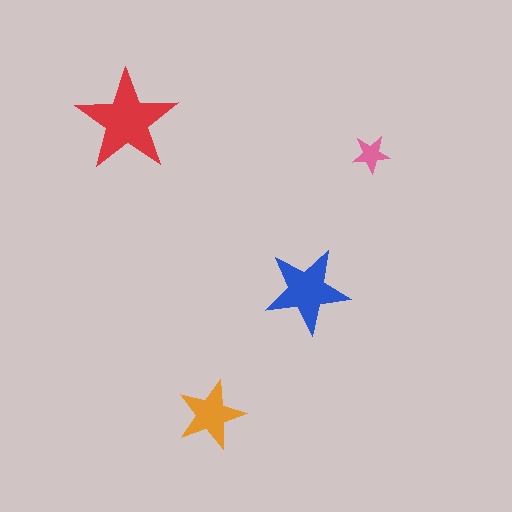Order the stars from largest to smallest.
the red one, the blue one, the orange one, the pink one.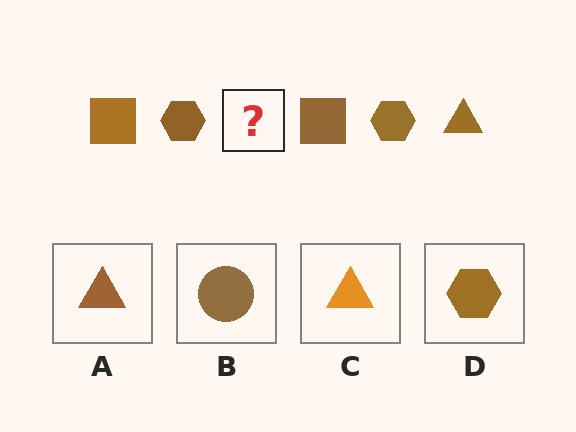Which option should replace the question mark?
Option A.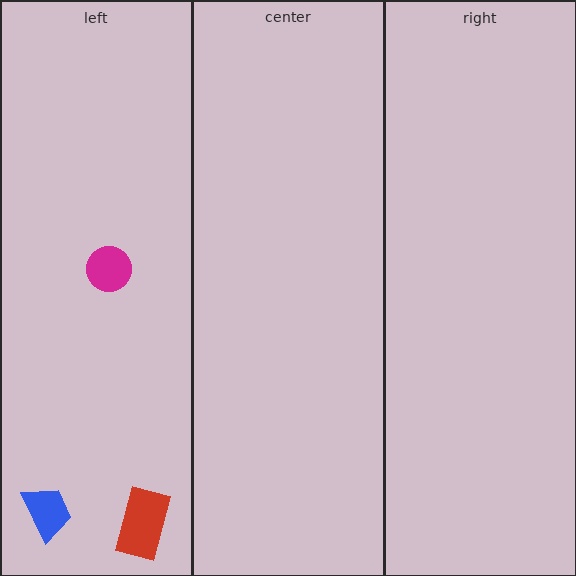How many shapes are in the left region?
3.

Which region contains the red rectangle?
The left region.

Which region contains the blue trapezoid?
The left region.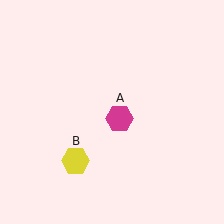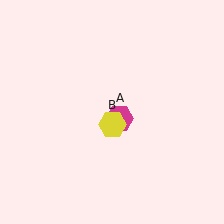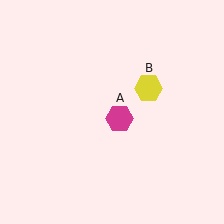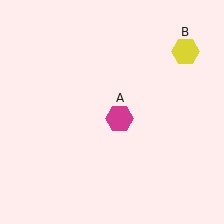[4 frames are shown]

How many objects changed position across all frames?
1 object changed position: yellow hexagon (object B).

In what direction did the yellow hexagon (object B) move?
The yellow hexagon (object B) moved up and to the right.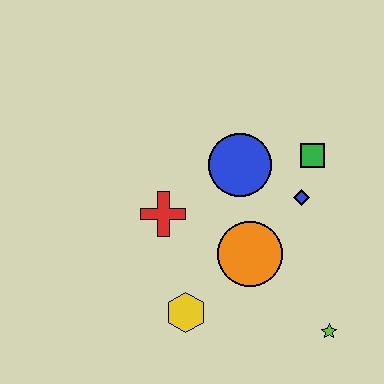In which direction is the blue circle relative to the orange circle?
The blue circle is above the orange circle.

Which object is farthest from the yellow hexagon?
The green square is farthest from the yellow hexagon.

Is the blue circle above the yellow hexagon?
Yes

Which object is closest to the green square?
The blue diamond is closest to the green square.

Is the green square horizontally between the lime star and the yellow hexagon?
Yes